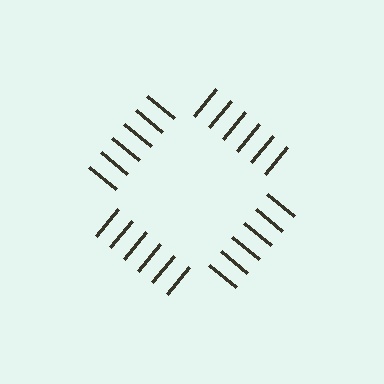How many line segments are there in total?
24 — 6 along each of the 4 edges.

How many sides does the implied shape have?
4 sides — the line-ends trace a square.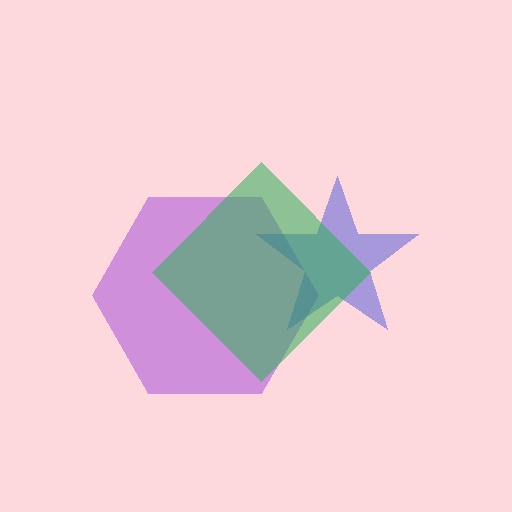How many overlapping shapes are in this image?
There are 3 overlapping shapes in the image.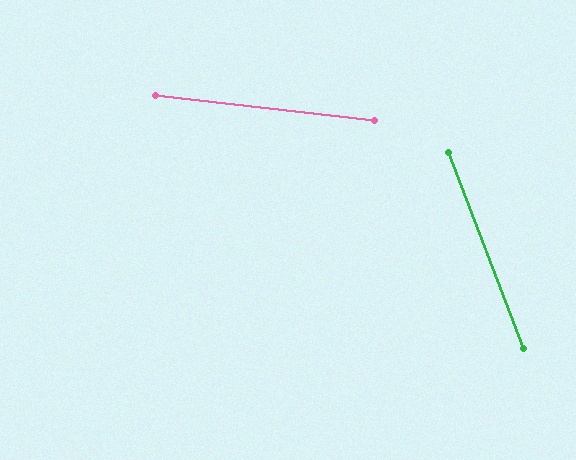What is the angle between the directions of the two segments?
Approximately 63 degrees.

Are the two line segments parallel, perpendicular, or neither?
Neither parallel nor perpendicular — they differ by about 63°.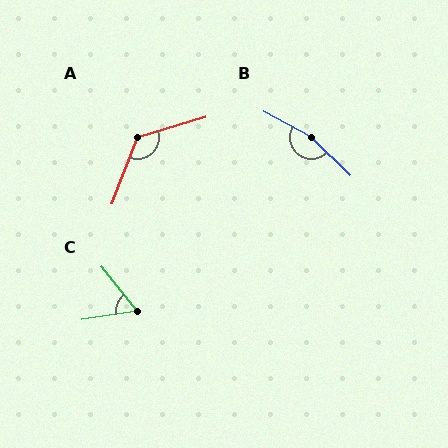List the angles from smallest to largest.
C (60°), A (128°), B (165°).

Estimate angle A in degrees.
Approximately 128 degrees.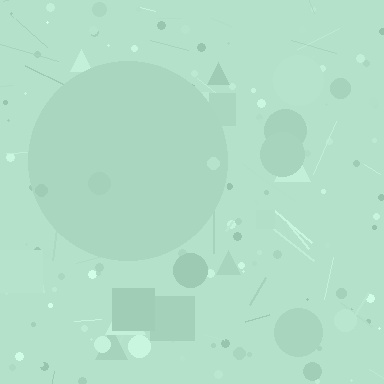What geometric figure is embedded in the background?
A circle is embedded in the background.